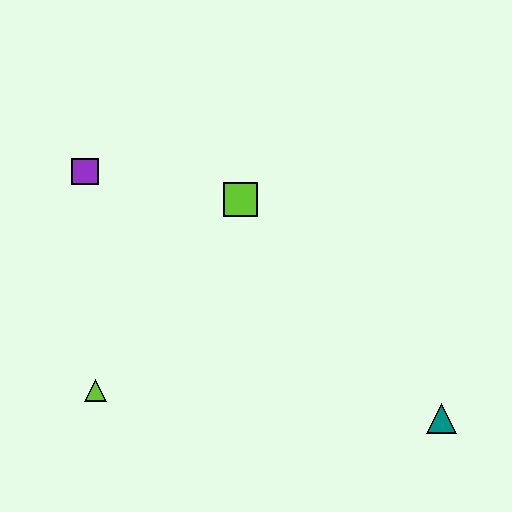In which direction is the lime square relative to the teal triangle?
The lime square is above the teal triangle.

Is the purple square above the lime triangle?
Yes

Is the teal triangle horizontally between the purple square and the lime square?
No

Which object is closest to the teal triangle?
The lime square is closest to the teal triangle.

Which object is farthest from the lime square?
The teal triangle is farthest from the lime square.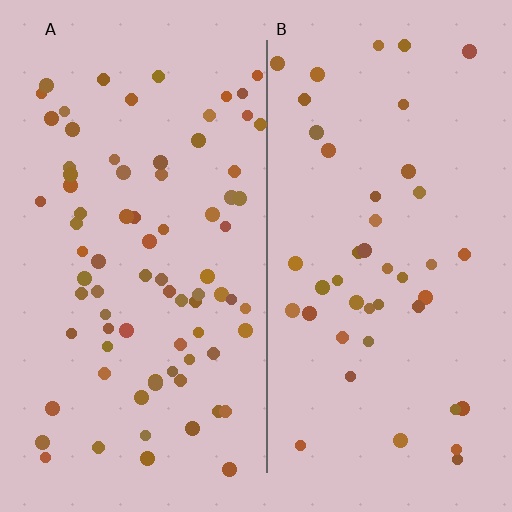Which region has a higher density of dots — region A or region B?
A (the left).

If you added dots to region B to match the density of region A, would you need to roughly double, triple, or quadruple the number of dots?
Approximately double.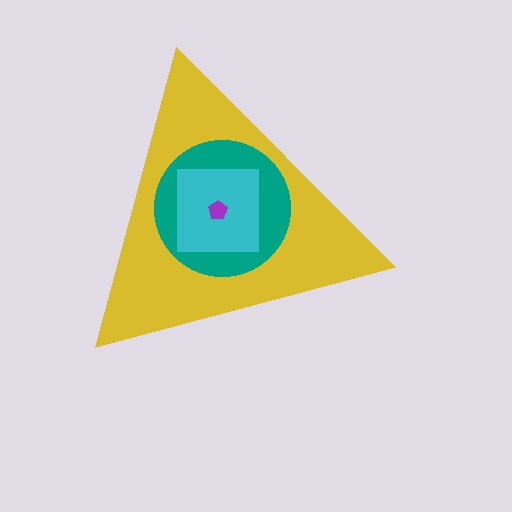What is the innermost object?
The purple pentagon.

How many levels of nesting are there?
4.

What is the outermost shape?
The yellow triangle.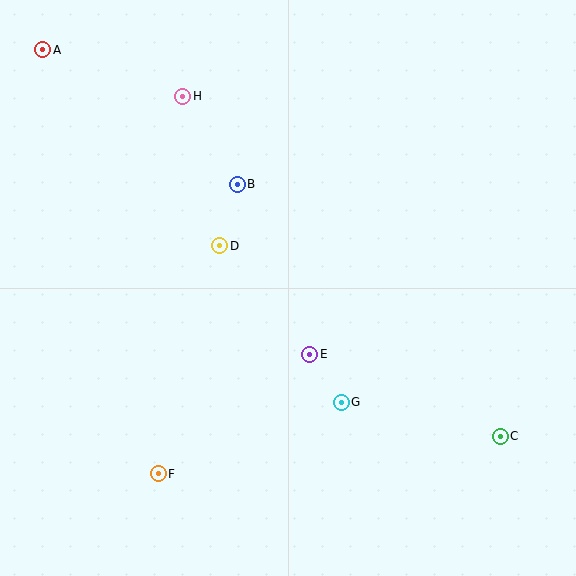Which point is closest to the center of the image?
Point E at (310, 354) is closest to the center.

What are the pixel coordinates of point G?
Point G is at (341, 402).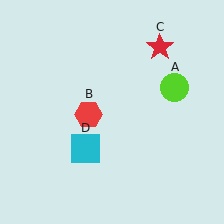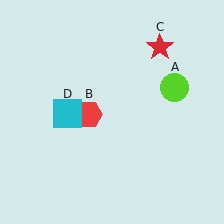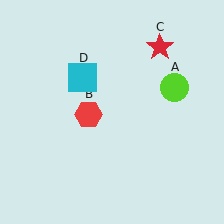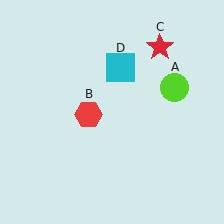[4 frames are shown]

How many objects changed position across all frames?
1 object changed position: cyan square (object D).